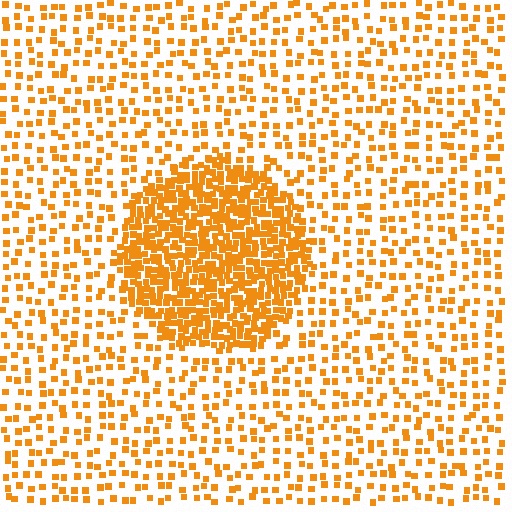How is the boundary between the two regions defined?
The boundary is defined by a change in element density (approximately 3.0x ratio). All elements are the same color, size, and shape.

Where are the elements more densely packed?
The elements are more densely packed inside the circle boundary.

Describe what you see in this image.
The image contains small orange elements arranged at two different densities. A circle-shaped region is visible where the elements are more densely packed than the surrounding area.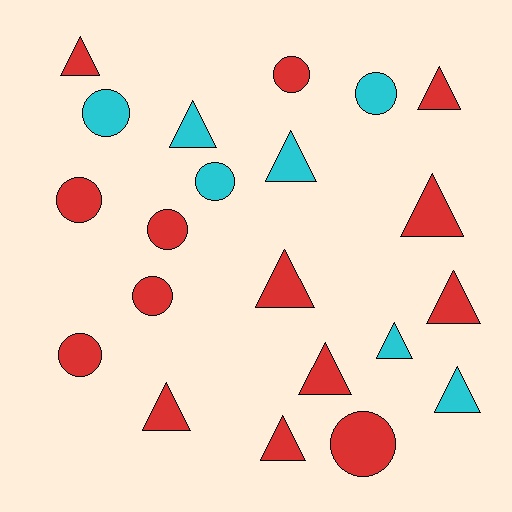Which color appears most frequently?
Red, with 14 objects.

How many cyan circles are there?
There are 3 cyan circles.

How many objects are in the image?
There are 21 objects.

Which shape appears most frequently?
Triangle, with 12 objects.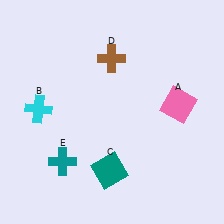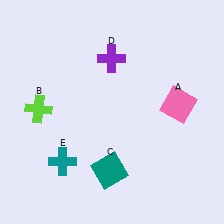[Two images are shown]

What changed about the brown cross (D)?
In Image 1, D is brown. In Image 2, it changed to purple.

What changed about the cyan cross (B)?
In Image 1, B is cyan. In Image 2, it changed to lime.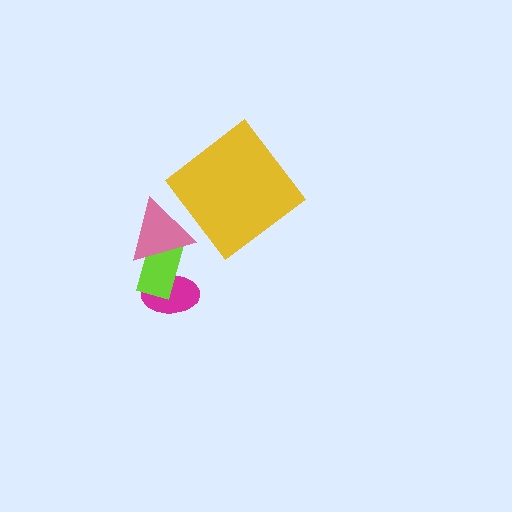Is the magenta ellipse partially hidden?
Yes, it is partially covered by another shape.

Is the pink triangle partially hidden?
No, no other shape covers it.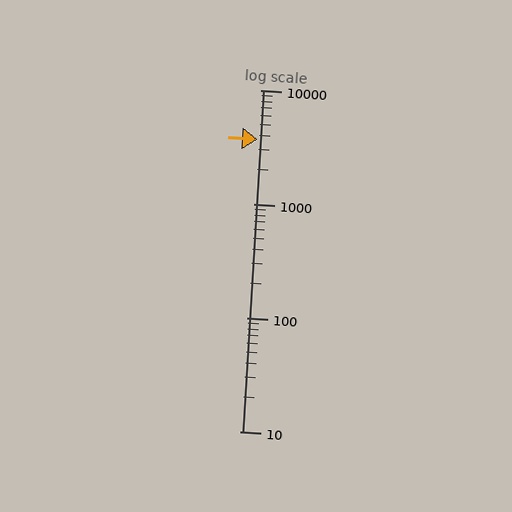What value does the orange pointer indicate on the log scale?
The pointer indicates approximately 3700.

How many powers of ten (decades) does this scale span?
The scale spans 3 decades, from 10 to 10000.